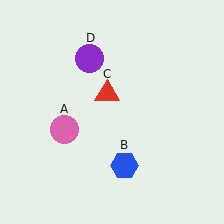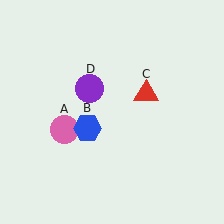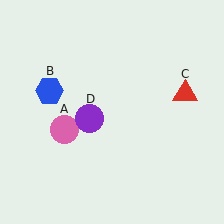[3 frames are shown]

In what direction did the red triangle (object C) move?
The red triangle (object C) moved right.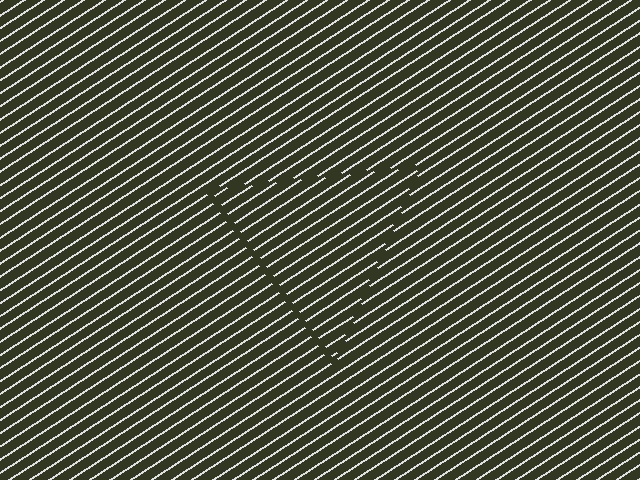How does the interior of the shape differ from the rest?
The interior of the shape contains the same grating, shifted by half a period — the contour is defined by the phase discontinuity where line-ends from the inner and outer gratings abut.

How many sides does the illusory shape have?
3 sides — the line-ends trace a triangle.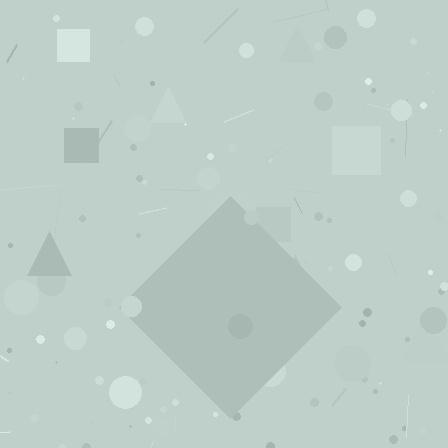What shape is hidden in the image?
A diamond is hidden in the image.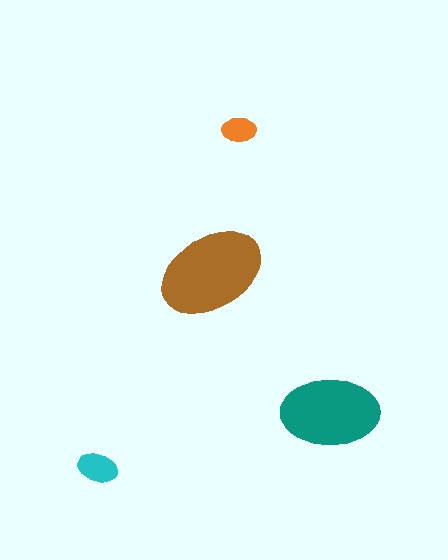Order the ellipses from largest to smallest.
the brown one, the teal one, the cyan one, the orange one.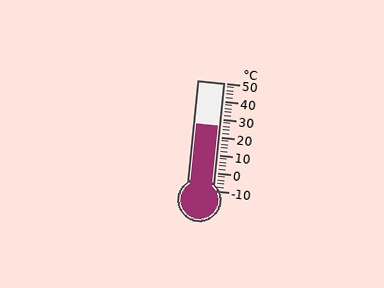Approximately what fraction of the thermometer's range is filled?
The thermometer is filled to approximately 60% of its range.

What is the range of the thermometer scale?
The thermometer scale ranges from -10°C to 50°C.